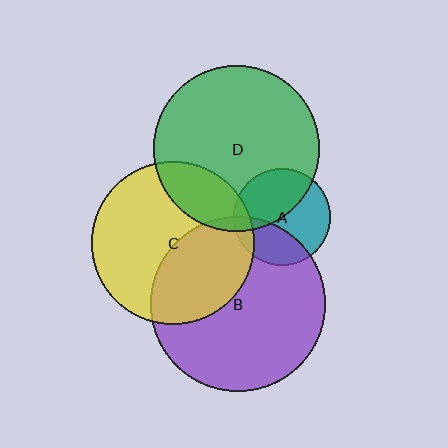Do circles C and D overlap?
Yes.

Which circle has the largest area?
Circle B (purple).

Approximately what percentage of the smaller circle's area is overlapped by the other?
Approximately 20%.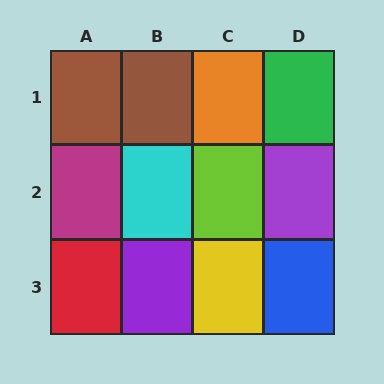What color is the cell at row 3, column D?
Blue.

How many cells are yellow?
1 cell is yellow.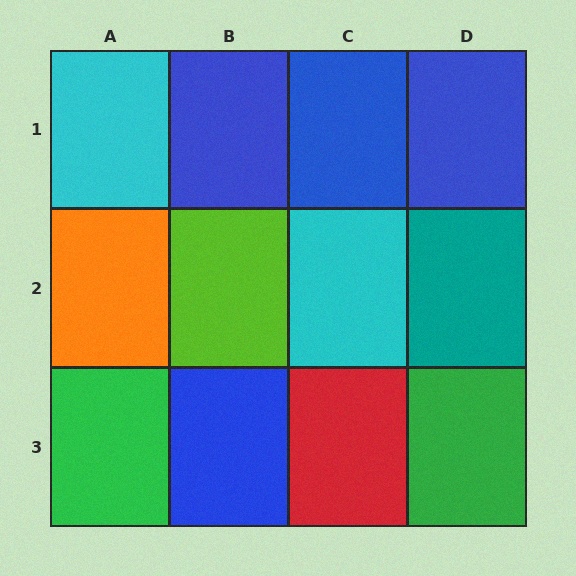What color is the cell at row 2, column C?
Cyan.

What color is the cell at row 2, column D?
Teal.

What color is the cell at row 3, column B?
Blue.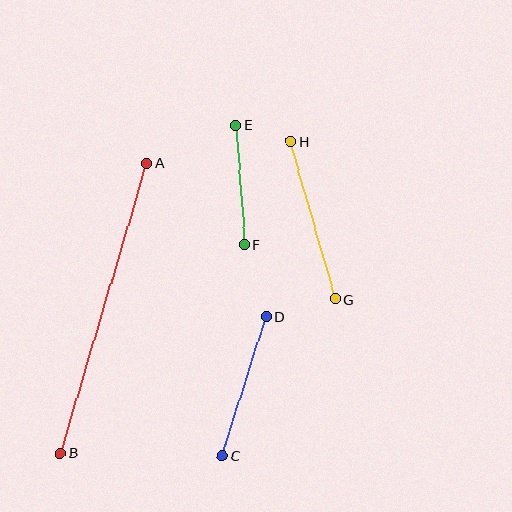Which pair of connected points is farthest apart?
Points A and B are farthest apart.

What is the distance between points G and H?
The distance is approximately 164 pixels.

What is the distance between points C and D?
The distance is approximately 145 pixels.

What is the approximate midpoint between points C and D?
The midpoint is at approximately (244, 386) pixels.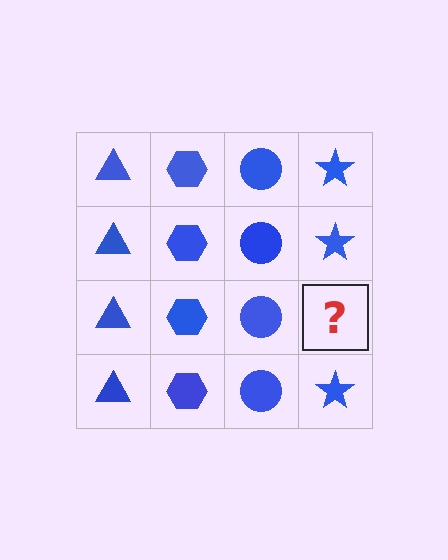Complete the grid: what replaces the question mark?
The question mark should be replaced with a blue star.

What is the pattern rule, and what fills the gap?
The rule is that each column has a consistent shape. The gap should be filled with a blue star.